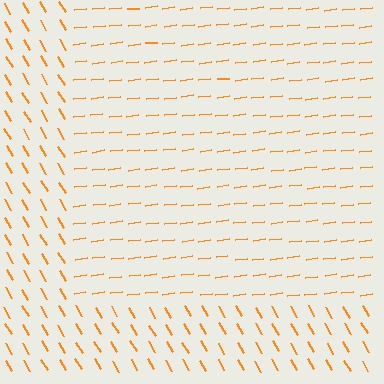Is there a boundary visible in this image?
Yes, there is a texture boundary formed by a change in line orientation.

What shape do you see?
I see a rectangle.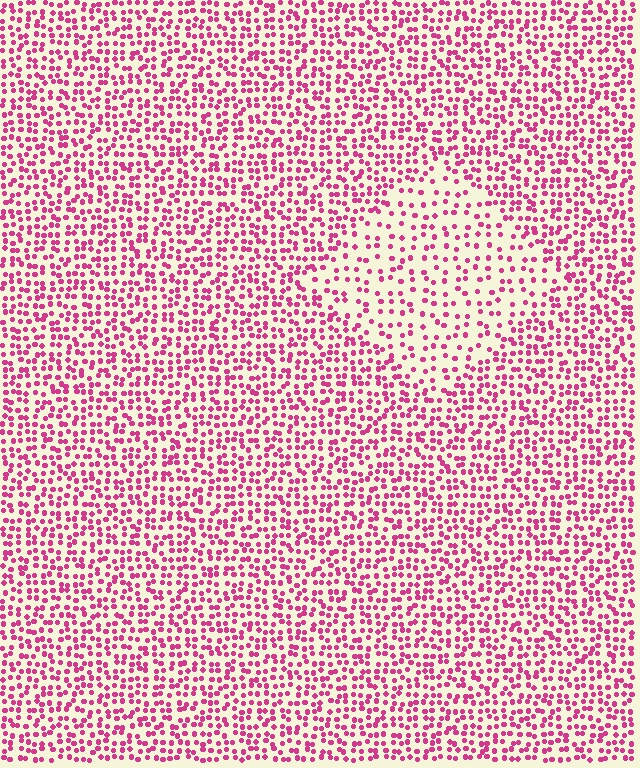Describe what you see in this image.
The image contains small magenta elements arranged at two different densities. A diamond-shaped region is visible where the elements are less densely packed than the surrounding area.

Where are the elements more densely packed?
The elements are more densely packed outside the diamond boundary.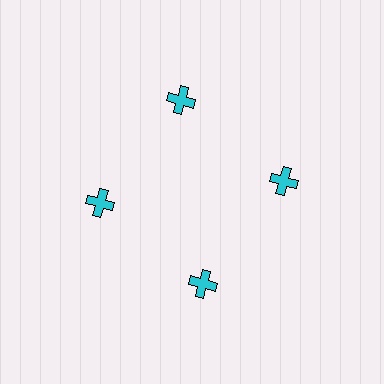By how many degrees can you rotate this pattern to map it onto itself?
The pattern maps onto itself every 90 degrees of rotation.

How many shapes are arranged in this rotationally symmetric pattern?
There are 4 shapes, arranged in 4 groups of 1.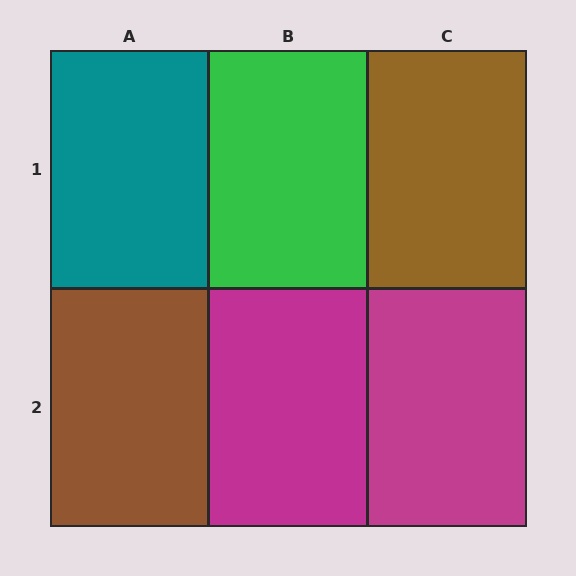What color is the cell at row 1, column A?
Teal.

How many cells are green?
1 cell is green.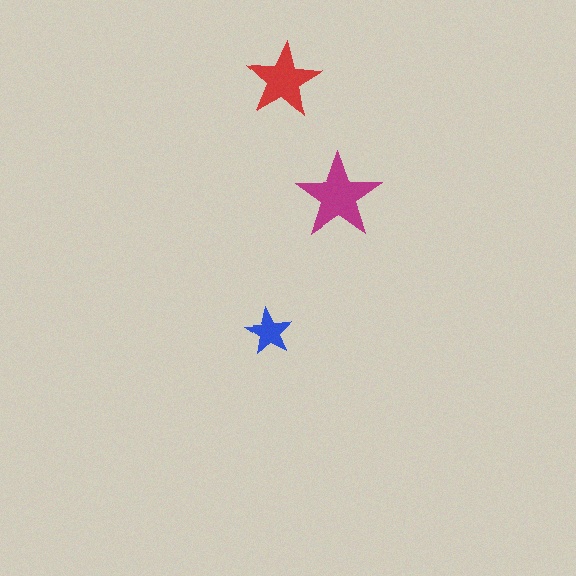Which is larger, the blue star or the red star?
The red one.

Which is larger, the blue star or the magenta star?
The magenta one.